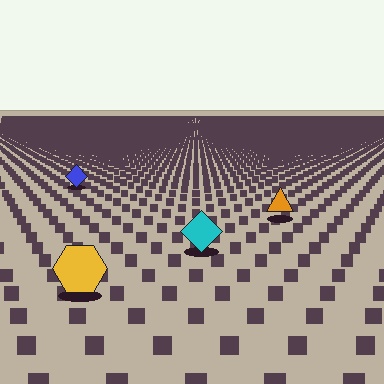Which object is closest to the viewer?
The yellow hexagon is closest. The texture marks near it are larger and more spread out.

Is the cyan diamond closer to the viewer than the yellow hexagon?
No. The yellow hexagon is closer — you can tell from the texture gradient: the ground texture is coarser near it.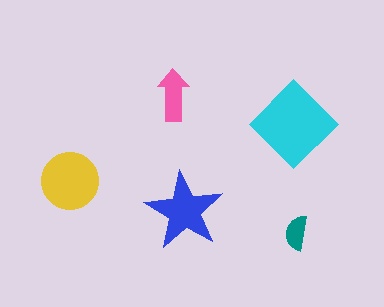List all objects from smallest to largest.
The teal semicircle, the pink arrow, the blue star, the yellow circle, the cyan diamond.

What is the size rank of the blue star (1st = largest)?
3rd.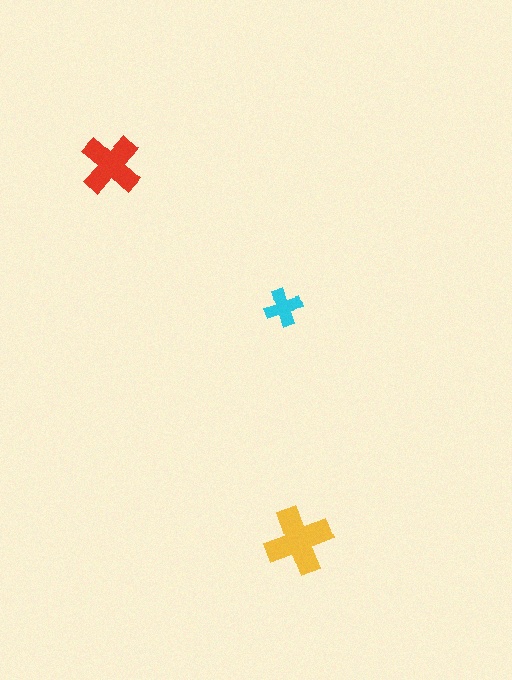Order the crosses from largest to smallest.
the yellow one, the red one, the cyan one.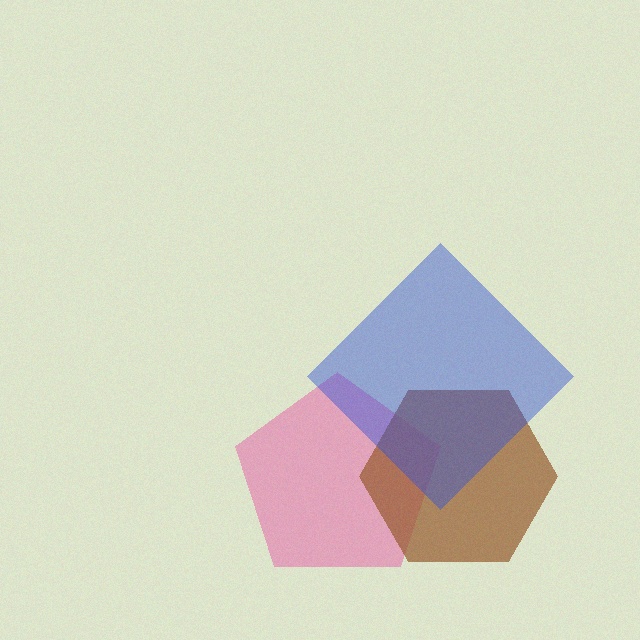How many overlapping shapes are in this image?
There are 3 overlapping shapes in the image.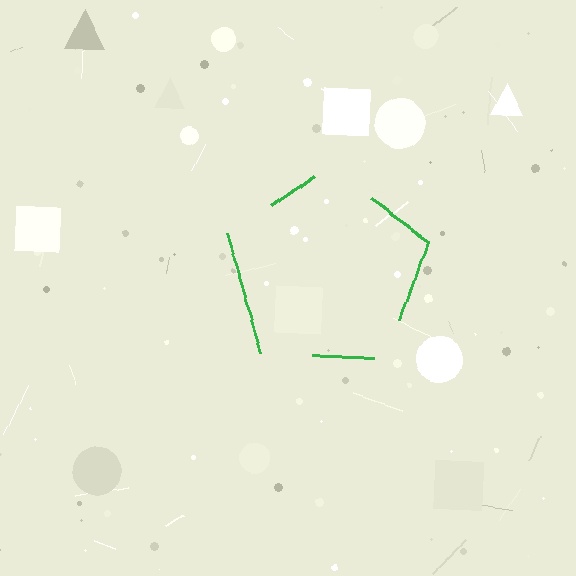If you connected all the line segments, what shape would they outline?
They would outline a pentagon.